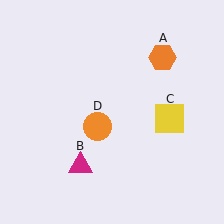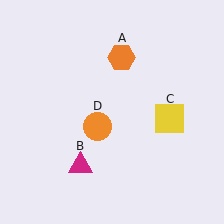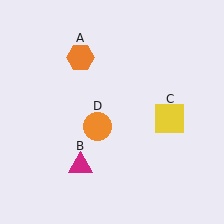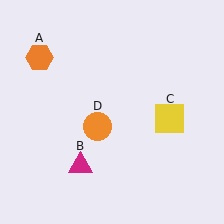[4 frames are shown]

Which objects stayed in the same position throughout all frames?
Magenta triangle (object B) and yellow square (object C) and orange circle (object D) remained stationary.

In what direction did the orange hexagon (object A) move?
The orange hexagon (object A) moved left.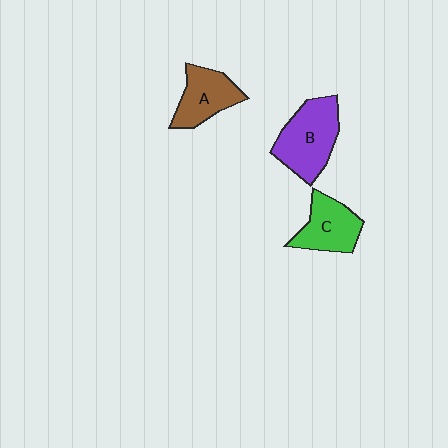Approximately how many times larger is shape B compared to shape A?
Approximately 1.4 times.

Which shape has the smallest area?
Shape A (brown).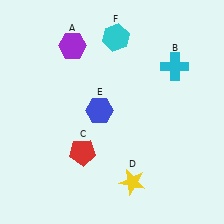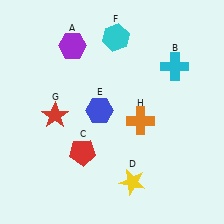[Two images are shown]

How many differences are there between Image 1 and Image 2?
There are 2 differences between the two images.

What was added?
A red star (G), an orange cross (H) were added in Image 2.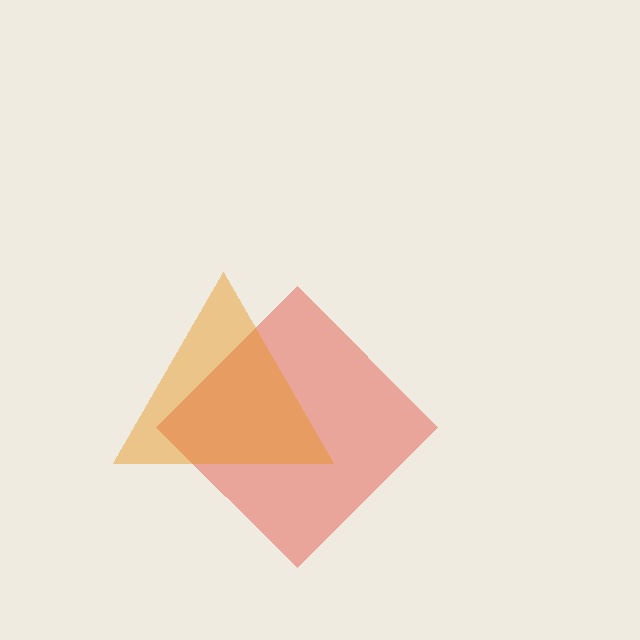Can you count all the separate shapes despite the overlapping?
Yes, there are 2 separate shapes.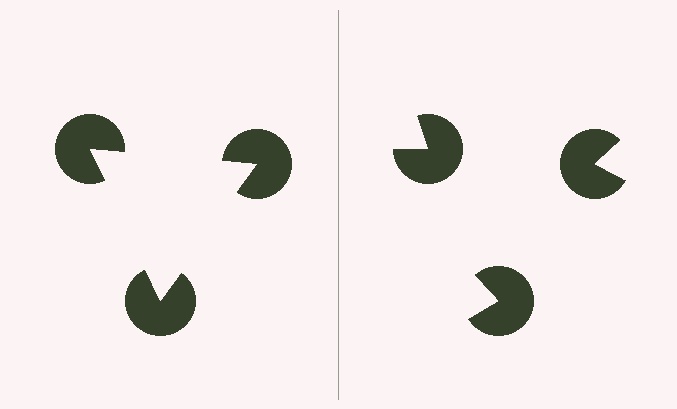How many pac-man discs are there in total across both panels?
6 — 3 on each side.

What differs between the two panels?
The pac-man discs are positioned identically on both sides; only the wedge orientations differ. On the left they align to a triangle; on the right they are misaligned.